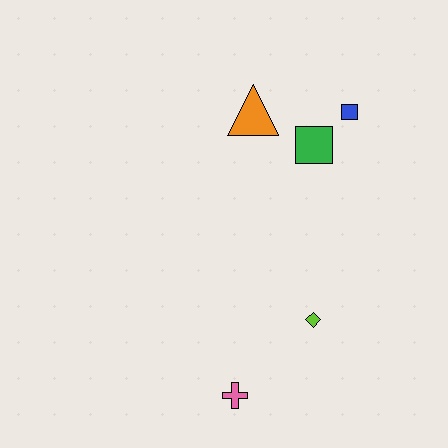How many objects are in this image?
There are 5 objects.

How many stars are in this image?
There are no stars.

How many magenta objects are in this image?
There are no magenta objects.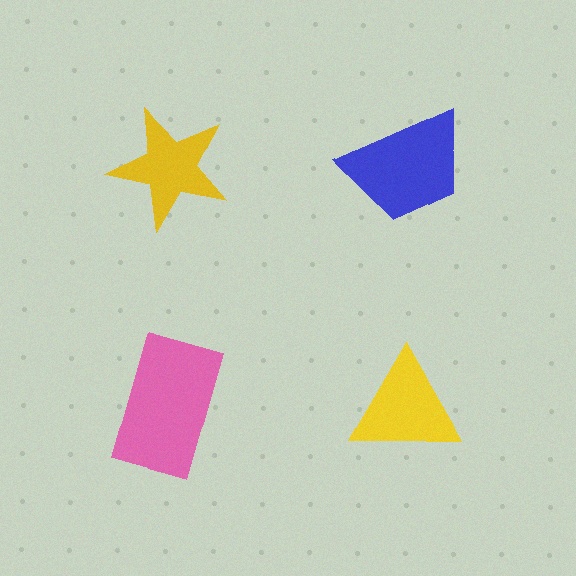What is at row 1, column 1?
A yellow star.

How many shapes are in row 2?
2 shapes.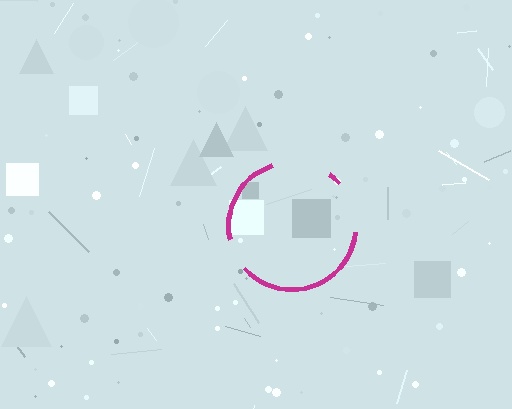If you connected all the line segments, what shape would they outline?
They would outline a circle.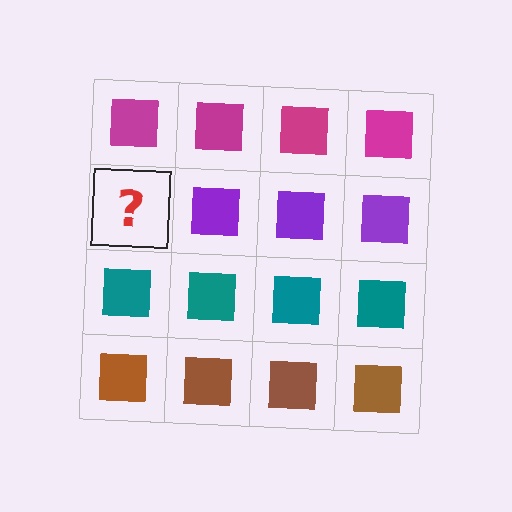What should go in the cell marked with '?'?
The missing cell should contain a purple square.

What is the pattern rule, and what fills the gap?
The rule is that each row has a consistent color. The gap should be filled with a purple square.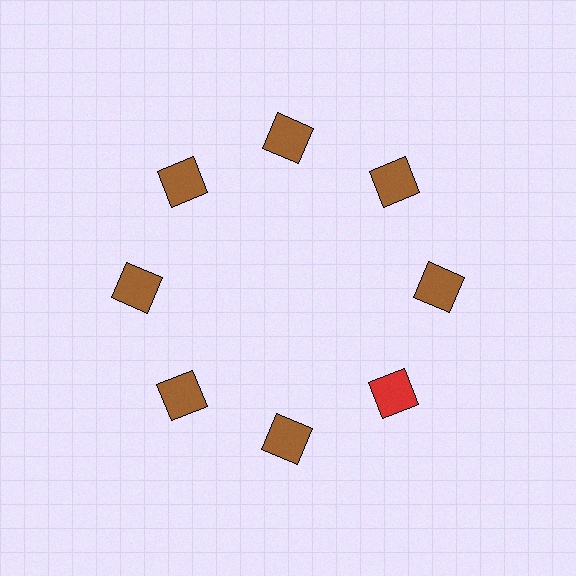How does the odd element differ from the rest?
It has a different color: red instead of brown.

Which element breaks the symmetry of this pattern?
The red square at roughly the 4 o'clock position breaks the symmetry. All other shapes are brown squares.